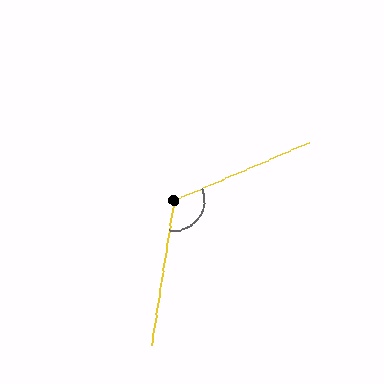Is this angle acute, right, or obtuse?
It is obtuse.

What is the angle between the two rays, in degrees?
Approximately 122 degrees.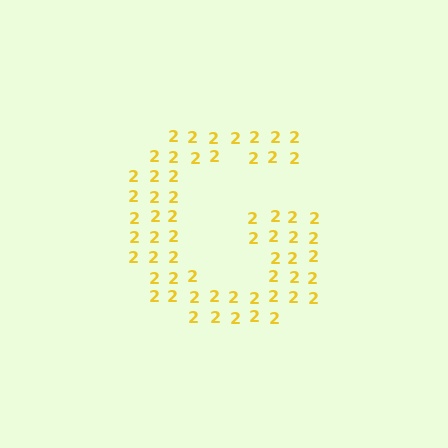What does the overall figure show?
The overall figure shows the letter G.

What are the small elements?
The small elements are digit 2's.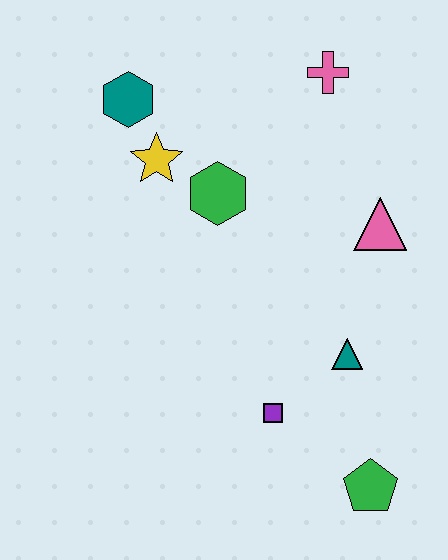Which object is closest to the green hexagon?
The yellow star is closest to the green hexagon.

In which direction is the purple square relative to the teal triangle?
The purple square is to the left of the teal triangle.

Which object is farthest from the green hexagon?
The green pentagon is farthest from the green hexagon.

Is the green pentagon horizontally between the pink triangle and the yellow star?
Yes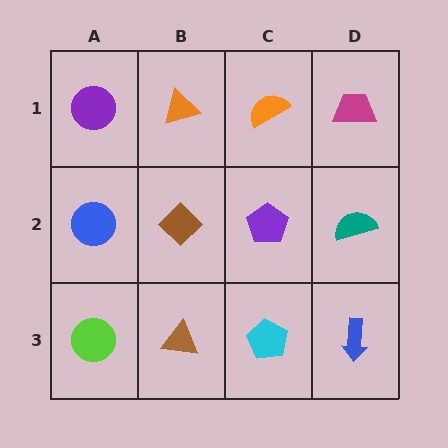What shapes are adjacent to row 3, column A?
A blue circle (row 2, column A), a brown triangle (row 3, column B).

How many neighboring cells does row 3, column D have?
2.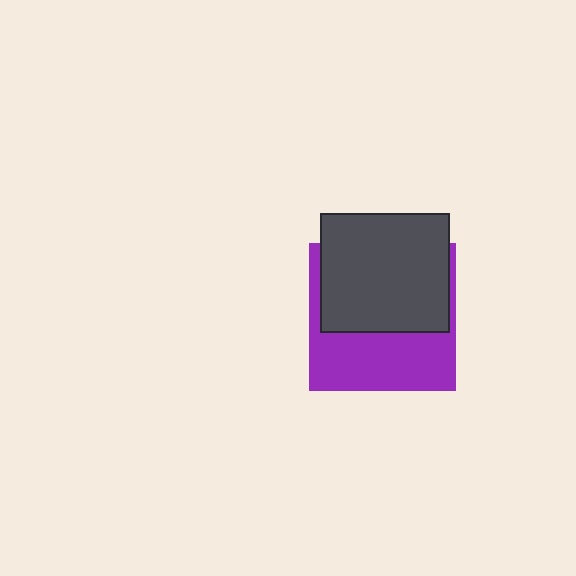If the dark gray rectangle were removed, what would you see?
You would see the complete purple square.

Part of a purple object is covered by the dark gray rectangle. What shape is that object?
It is a square.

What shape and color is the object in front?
The object in front is a dark gray rectangle.